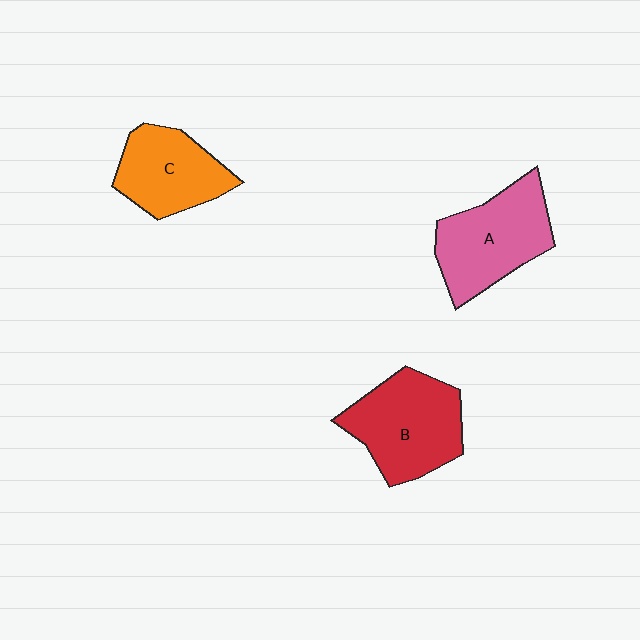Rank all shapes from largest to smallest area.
From largest to smallest: B (red), A (pink), C (orange).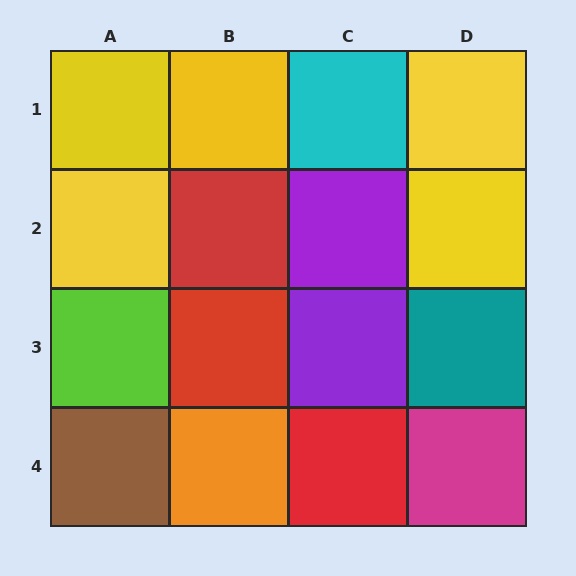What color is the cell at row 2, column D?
Yellow.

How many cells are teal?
1 cell is teal.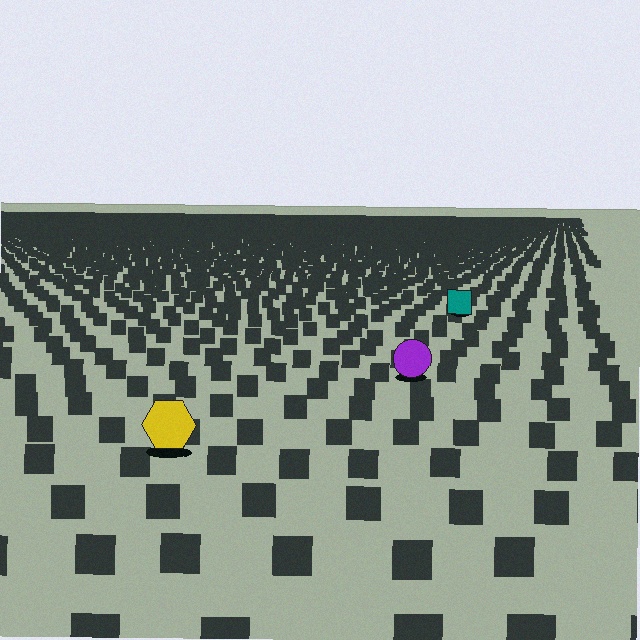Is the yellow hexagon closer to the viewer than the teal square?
Yes. The yellow hexagon is closer — you can tell from the texture gradient: the ground texture is coarser near it.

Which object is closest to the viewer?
The yellow hexagon is closest. The texture marks near it are larger and more spread out.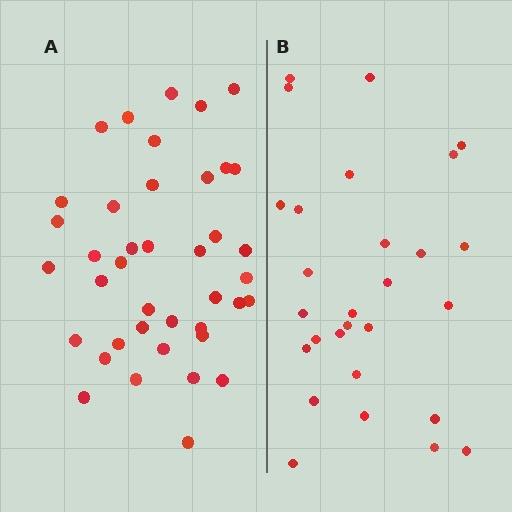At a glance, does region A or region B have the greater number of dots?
Region A (the left region) has more dots.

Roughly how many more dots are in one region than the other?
Region A has roughly 12 or so more dots than region B.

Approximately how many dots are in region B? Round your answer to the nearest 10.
About 30 dots. (The exact count is 28, which rounds to 30.)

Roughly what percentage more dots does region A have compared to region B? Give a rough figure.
About 45% more.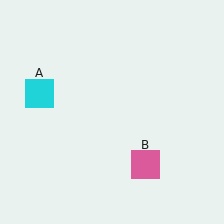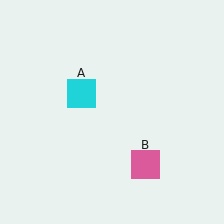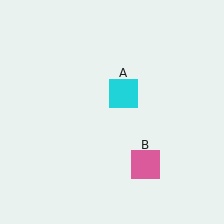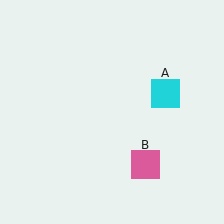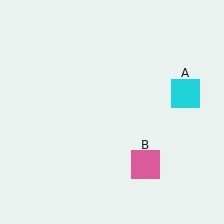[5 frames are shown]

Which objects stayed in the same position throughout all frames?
Pink square (object B) remained stationary.